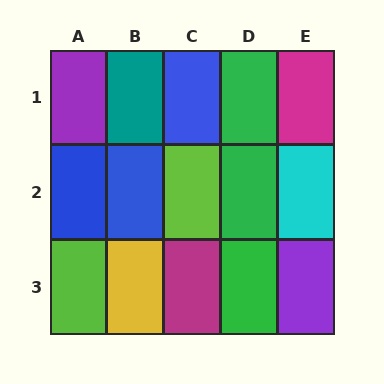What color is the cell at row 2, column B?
Blue.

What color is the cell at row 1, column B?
Teal.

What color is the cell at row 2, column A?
Blue.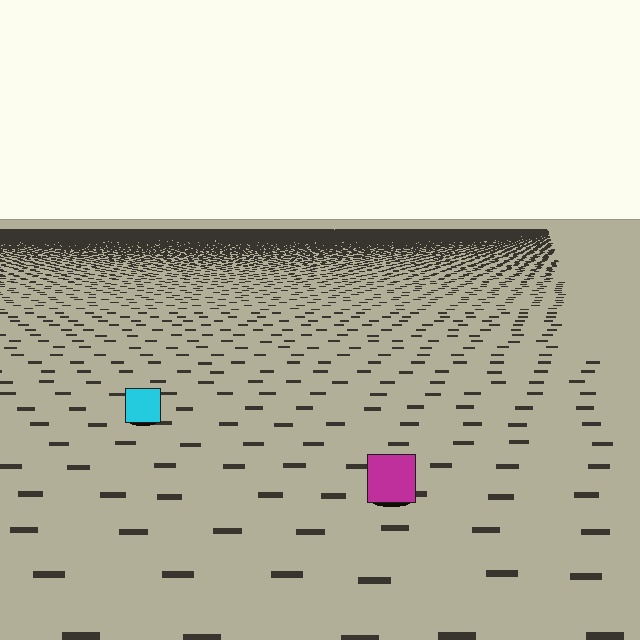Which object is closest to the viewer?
The magenta square is closest. The texture marks near it are larger and more spread out.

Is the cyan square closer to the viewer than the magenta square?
No. The magenta square is closer — you can tell from the texture gradient: the ground texture is coarser near it.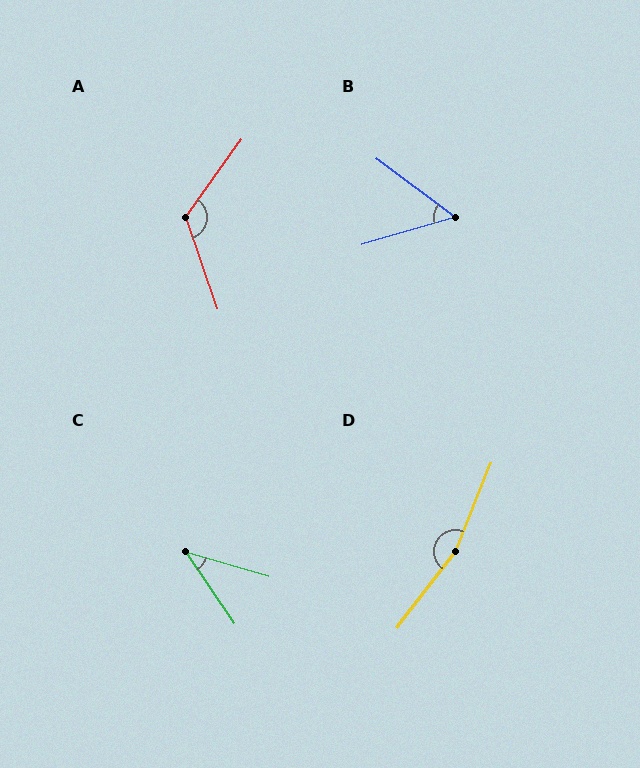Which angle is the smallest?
C, at approximately 40 degrees.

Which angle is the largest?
D, at approximately 165 degrees.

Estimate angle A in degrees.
Approximately 125 degrees.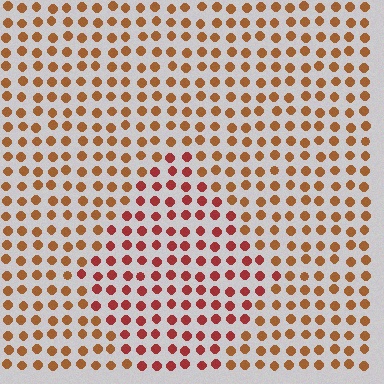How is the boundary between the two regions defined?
The boundary is defined purely by a slight shift in hue (about 28 degrees). Spacing, size, and orientation are identical on both sides.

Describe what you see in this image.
The image is filled with small brown elements in a uniform arrangement. A diamond-shaped region is visible where the elements are tinted to a slightly different hue, forming a subtle color boundary.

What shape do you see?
I see a diamond.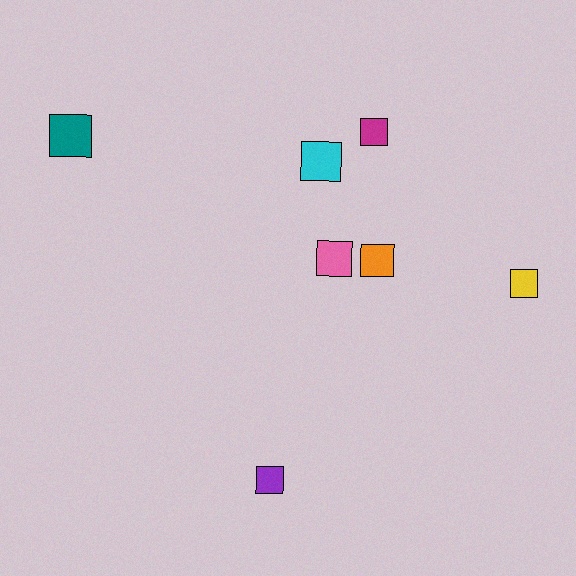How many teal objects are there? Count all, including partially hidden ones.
There is 1 teal object.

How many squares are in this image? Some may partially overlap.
There are 7 squares.